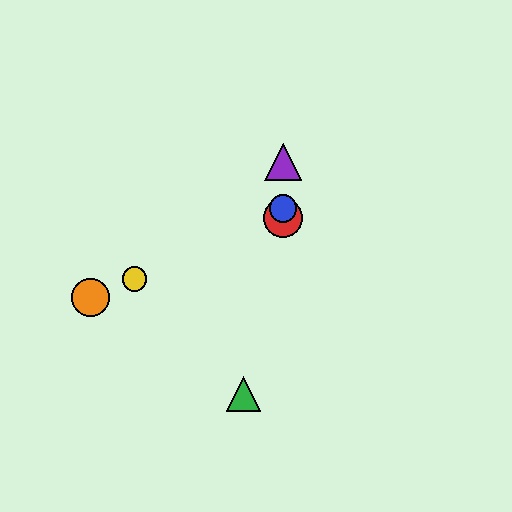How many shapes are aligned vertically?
3 shapes (the red circle, the blue circle, the purple triangle) are aligned vertically.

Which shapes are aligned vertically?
The red circle, the blue circle, the purple triangle are aligned vertically.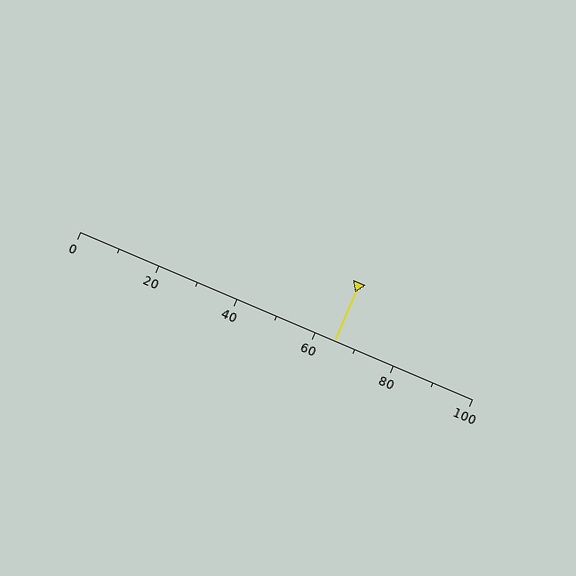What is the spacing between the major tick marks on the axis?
The major ticks are spaced 20 apart.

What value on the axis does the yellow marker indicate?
The marker indicates approximately 65.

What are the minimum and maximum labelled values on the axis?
The axis runs from 0 to 100.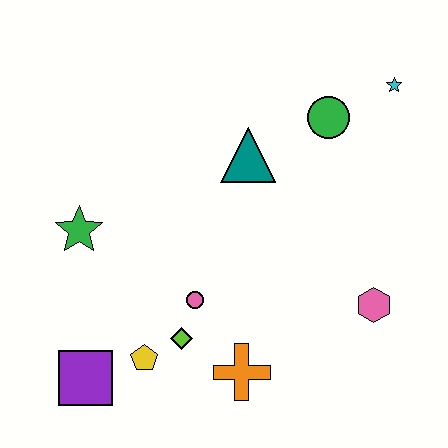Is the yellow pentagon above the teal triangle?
No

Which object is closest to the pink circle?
The lime diamond is closest to the pink circle.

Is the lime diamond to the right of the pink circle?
No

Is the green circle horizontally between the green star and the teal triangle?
No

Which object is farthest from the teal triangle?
The purple square is farthest from the teal triangle.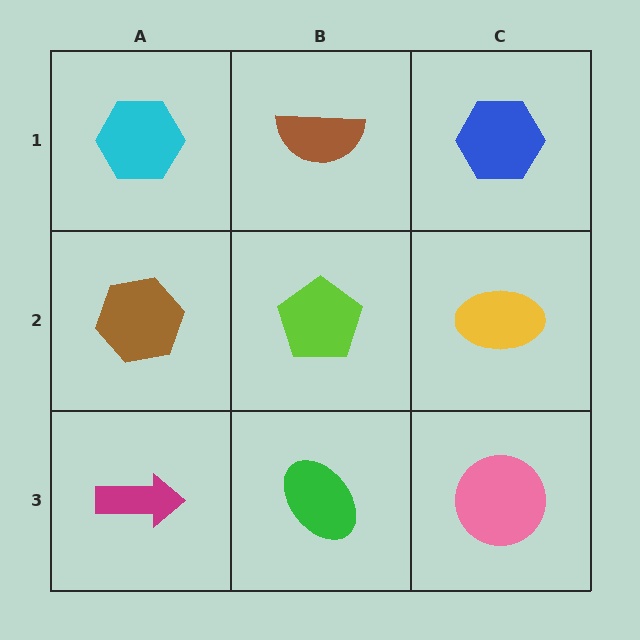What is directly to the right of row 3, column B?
A pink circle.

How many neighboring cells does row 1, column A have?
2.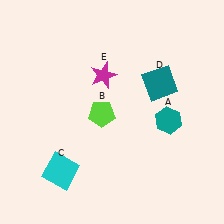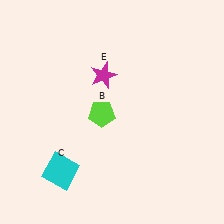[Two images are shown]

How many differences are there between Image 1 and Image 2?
There are 2 differences between the two images.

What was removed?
The teal hexagon (A), the teal square (D) were removed in Image 2.